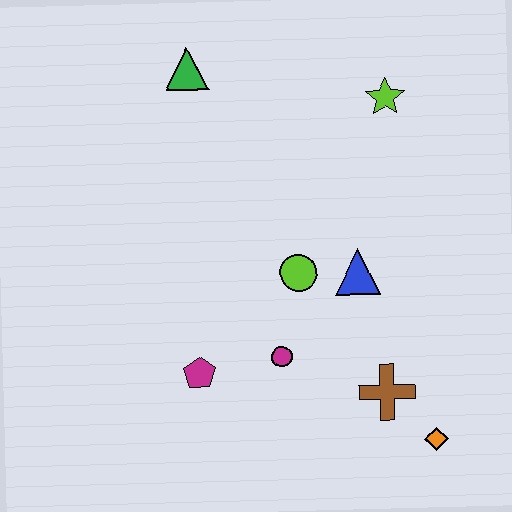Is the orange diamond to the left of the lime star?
No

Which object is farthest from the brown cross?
The green triangle is farthest from the brown cross.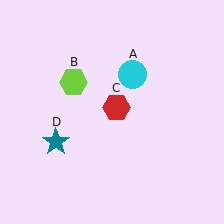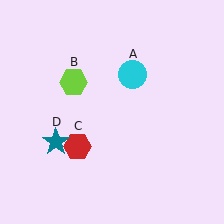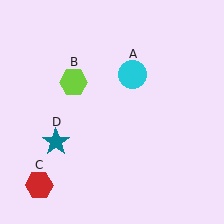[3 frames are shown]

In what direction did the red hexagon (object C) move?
The red hexagon (object C) moved down and to the left.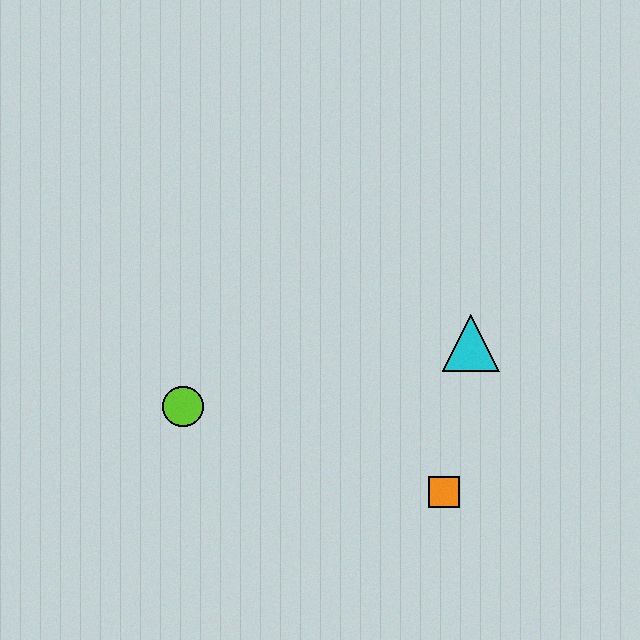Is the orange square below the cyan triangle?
Yes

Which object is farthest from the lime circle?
The cyan triangle is farthest from the lime circle.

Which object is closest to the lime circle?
The orange square is closest to the lime circle.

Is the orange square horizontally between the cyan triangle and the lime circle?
Yes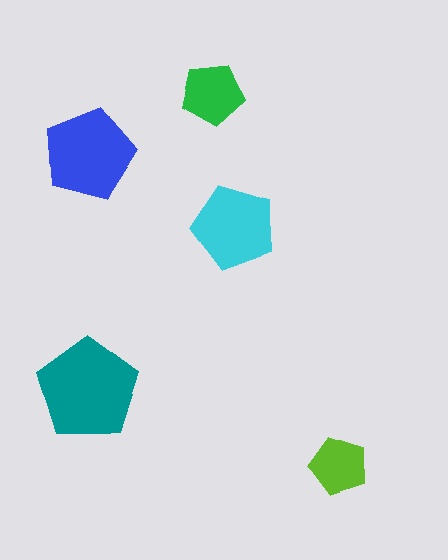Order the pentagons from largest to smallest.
the teal one, the blue one, the cyan one, the green one, the lime one.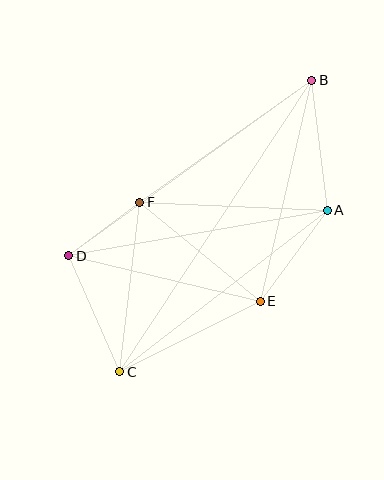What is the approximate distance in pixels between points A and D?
The distance between A and D is approximately 262 pixels.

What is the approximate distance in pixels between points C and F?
The distance between C and F is approximately 171 pixels.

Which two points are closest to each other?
Points D and F are closest to each other.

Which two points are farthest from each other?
Points B and C are farthest from each other.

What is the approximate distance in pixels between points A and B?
The distance between A and B is approximately 131 pixels.